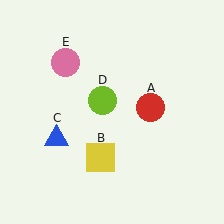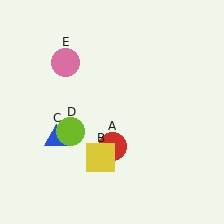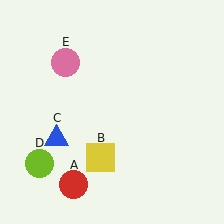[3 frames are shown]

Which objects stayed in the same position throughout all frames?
Yellow square (object B) and blue triangle (object C) and pink circle (object E) remained stationary.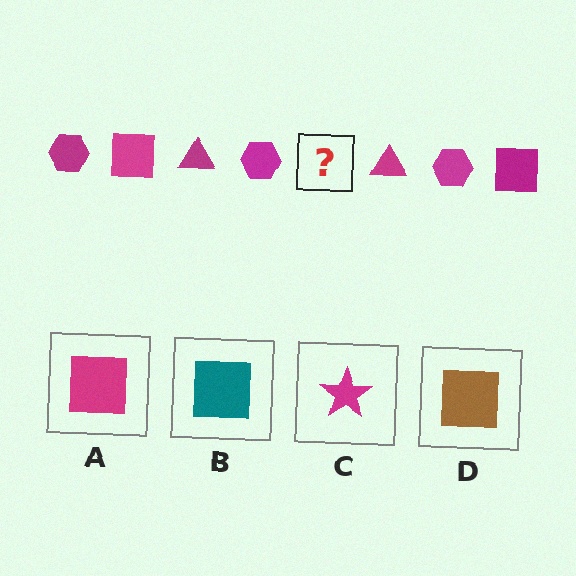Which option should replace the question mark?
Option A.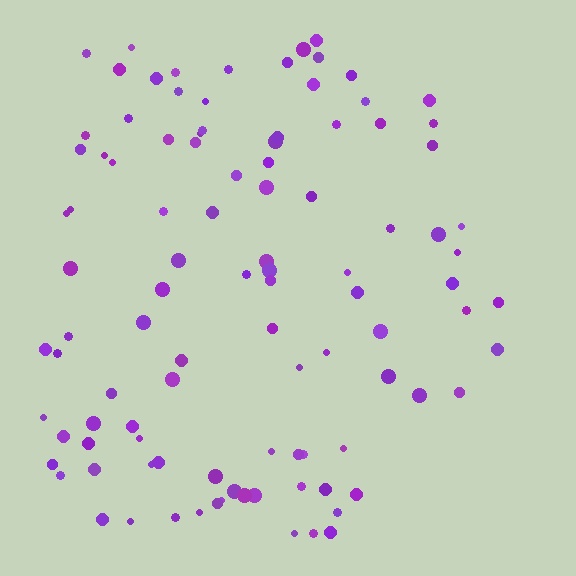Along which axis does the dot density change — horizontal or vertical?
Horizontal.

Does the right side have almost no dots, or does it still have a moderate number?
Still a moderate number, just noticeably fewer than the left.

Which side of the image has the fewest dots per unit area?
The right.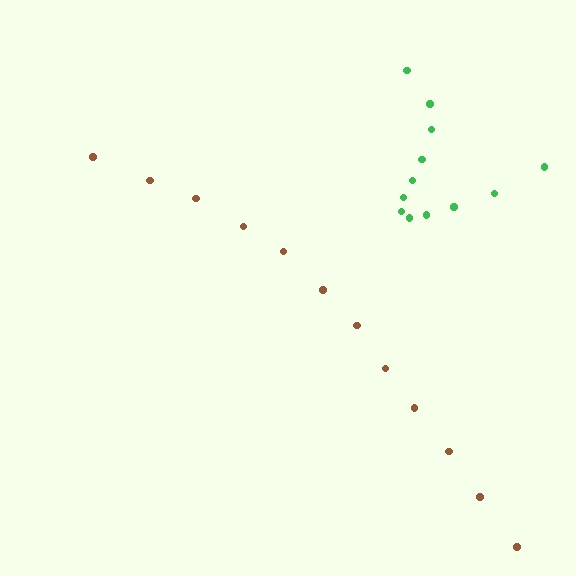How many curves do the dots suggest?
There are 2 distinct paths.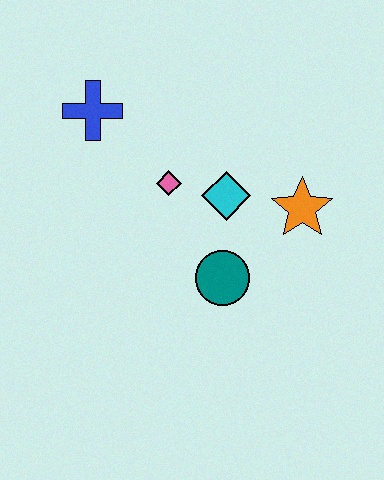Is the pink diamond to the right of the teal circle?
No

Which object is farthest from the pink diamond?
The orange star is farthest from the pink diamond.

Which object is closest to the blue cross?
The pink diamond is closest to the blue cross.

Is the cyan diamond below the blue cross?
Yes